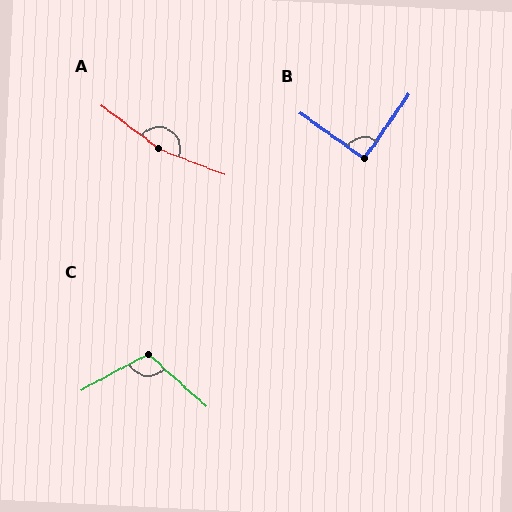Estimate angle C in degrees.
Approximately 110 degrees.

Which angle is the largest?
A, at approximately 164 degrees.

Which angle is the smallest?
B, at approximately 89 degrees.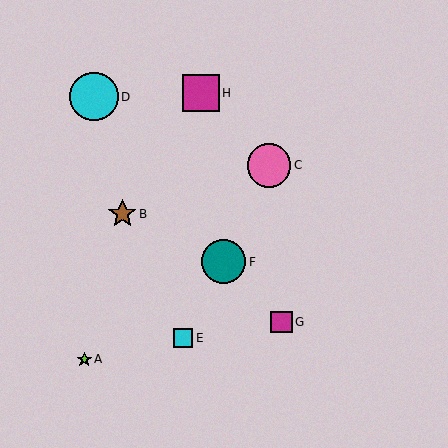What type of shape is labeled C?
Shape C is a pink circle.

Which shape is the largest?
The cyan circle (labeled D) is the largest.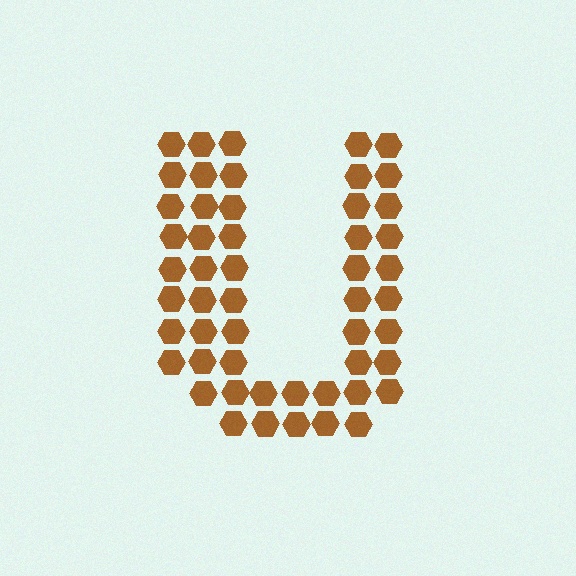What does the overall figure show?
The overall figure shows the letter U.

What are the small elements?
The small elements are hexagons.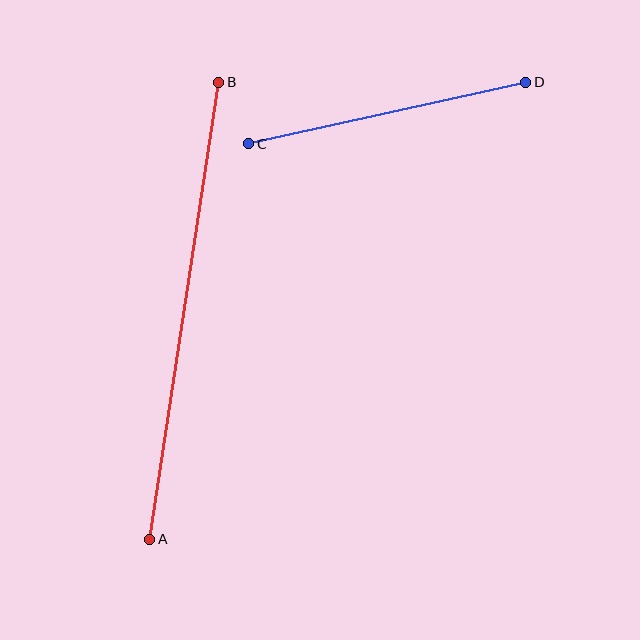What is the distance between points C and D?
The distance is approximately 284 pixels.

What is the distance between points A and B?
The distance is approximately 462 pixels.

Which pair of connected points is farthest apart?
Points A and B are farthest apart.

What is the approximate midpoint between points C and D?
The midpoint is at approximately (387, 113) pixels.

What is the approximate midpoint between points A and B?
The midpoint is at approximately (184, 311) pixels.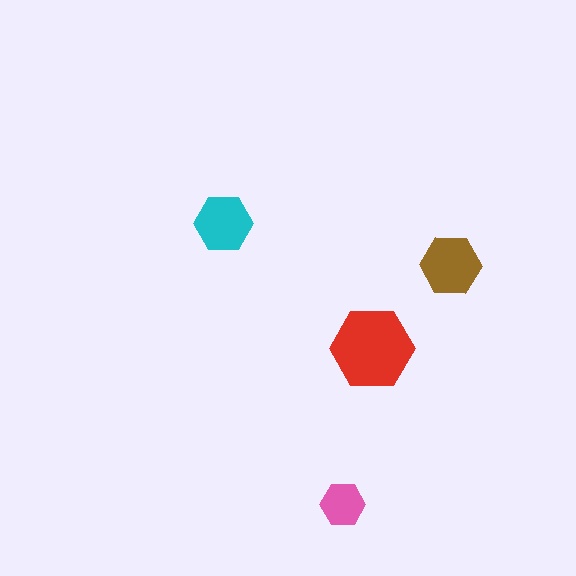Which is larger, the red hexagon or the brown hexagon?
The red one.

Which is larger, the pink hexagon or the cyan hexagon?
The cyan one.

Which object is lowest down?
The pink hexagon is bottommost.